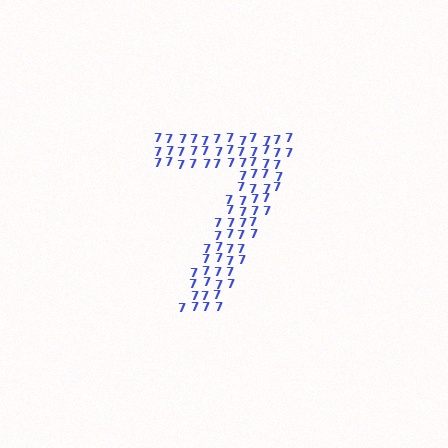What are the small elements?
The small elements are digit 7's.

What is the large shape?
The large shape is the digit 7.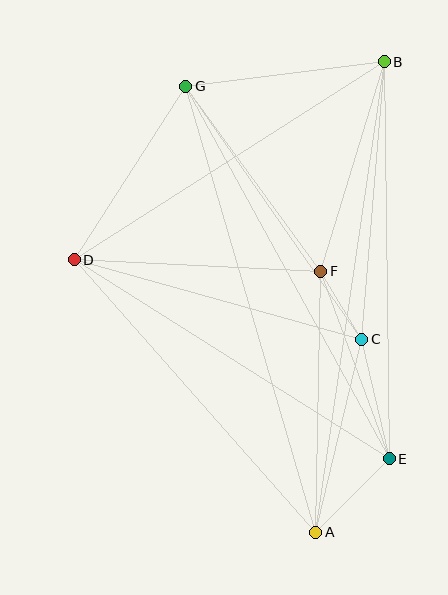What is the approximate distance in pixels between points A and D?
The distance between A and D is approximately 364 pixels.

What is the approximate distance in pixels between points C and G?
The distance between C and G is approximately 309 pixels.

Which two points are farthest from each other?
Points A and B are farthest from each other.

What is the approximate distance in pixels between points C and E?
The distance between C and E is approximately 122 pixels.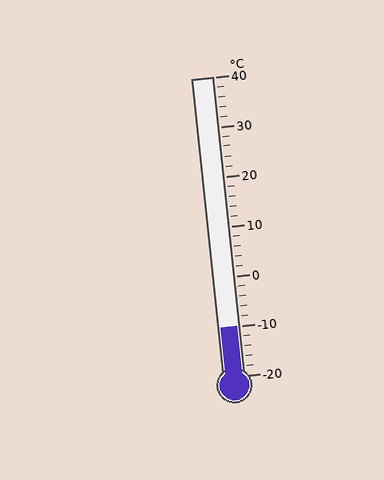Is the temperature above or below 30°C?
The temperature is below 30°C.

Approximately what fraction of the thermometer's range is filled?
The thermometer is filled to approximately 15% of its range.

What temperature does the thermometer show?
The thermometer shows approximately -10°C.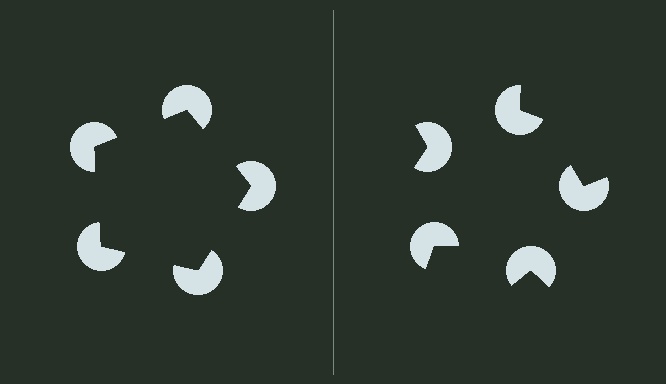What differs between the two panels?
The pac-man discs are positioned identically on both sides; only the wedge orientations differ. On the left they align to a pentagon; on the right they are misaligned.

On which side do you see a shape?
An illusory pentagon appears on the left side. On the right side the wedge cuts are rotated, so no coherent shape forms.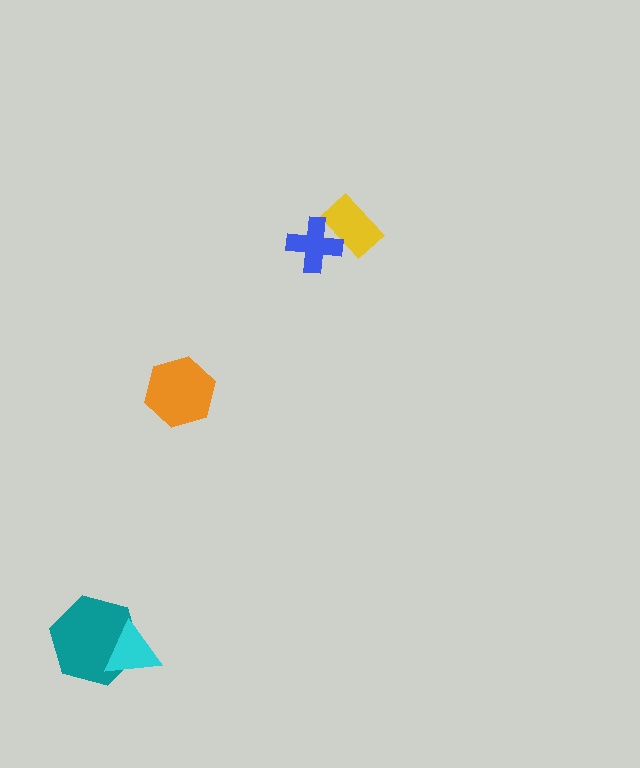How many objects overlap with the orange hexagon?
0 objects overlap with the orange hexagon.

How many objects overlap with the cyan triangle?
1 object overlaps with the cyan triangle.